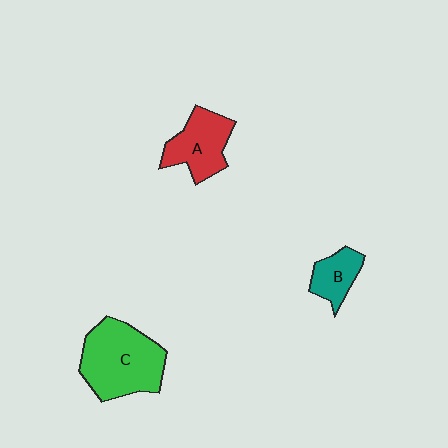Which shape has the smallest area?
Shape B (teal).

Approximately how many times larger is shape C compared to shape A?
Approximately 1.6 times.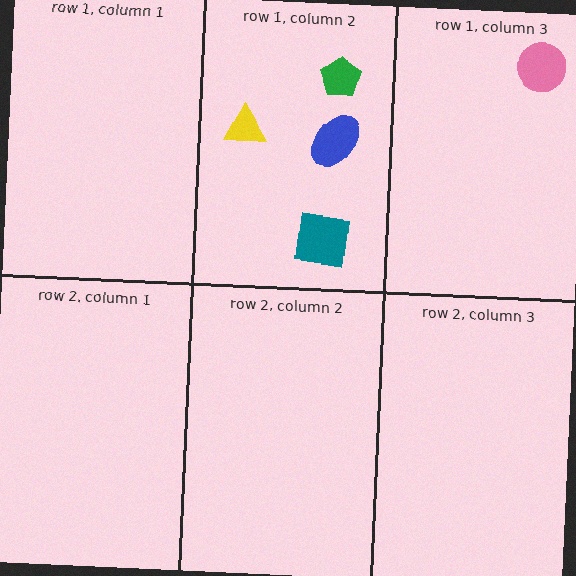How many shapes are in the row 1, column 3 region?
1.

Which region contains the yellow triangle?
The row 1, column 2 region.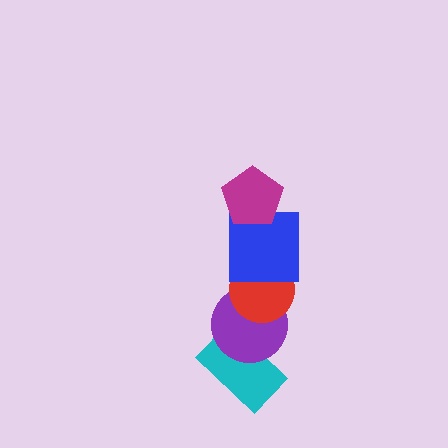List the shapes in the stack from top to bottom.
From top to bottom: the magenta pentagon, the blue square, the red circle, the purple circle, the cyan rectangle.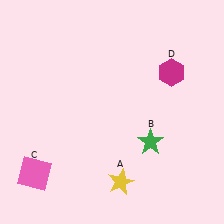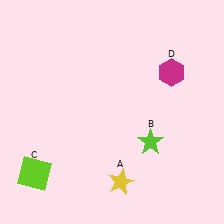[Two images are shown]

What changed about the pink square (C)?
In Image 1, C is pink. In Image 2, it changed to lime.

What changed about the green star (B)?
In Image 1, B is green. In Image 2, it changed to lime.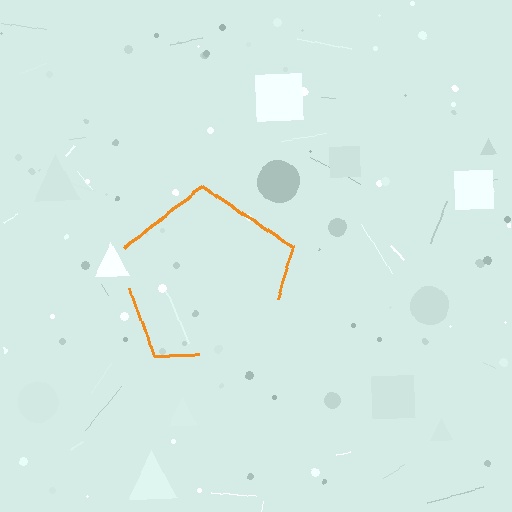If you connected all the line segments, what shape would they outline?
They would outline a pentagon.